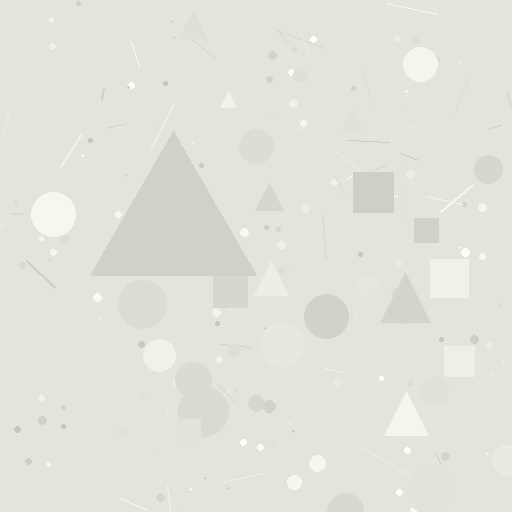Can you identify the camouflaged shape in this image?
The camouflaged shape is a triangle.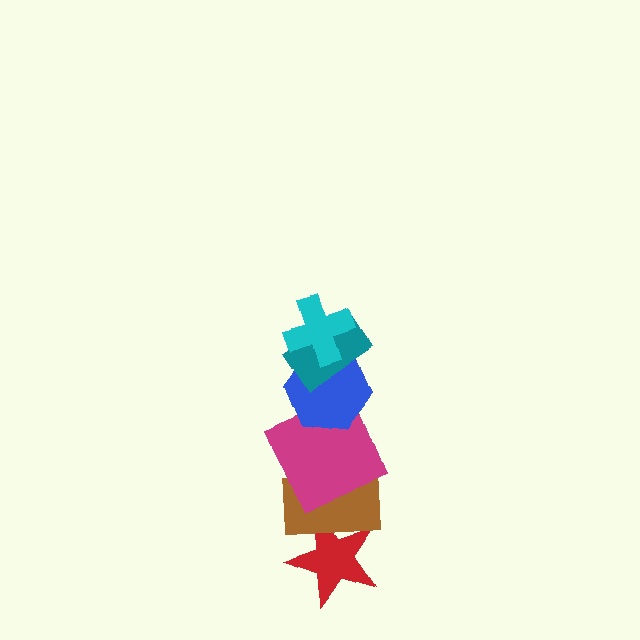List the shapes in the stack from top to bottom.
From top to bottom: the cyan cross, the teal rectangle, the blue hexagon, the magenta square, the brown rectangle, the red star.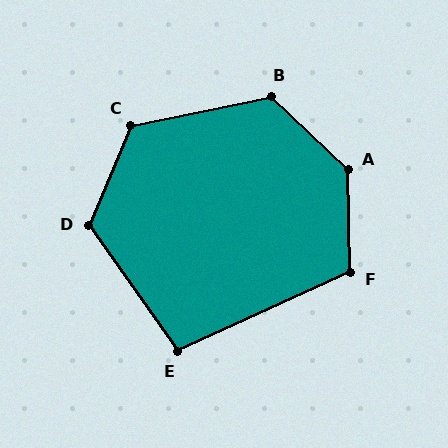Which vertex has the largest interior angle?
A, at approximately 135 degrees.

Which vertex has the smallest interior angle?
E, at approximately 101 degrees.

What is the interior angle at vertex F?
Approximately 113 degrees (obtuse).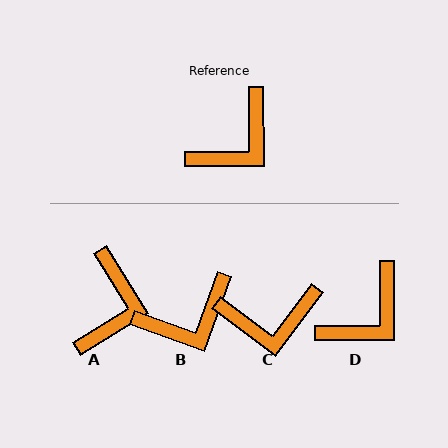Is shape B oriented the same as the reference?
No, it is off by about 20 degrees.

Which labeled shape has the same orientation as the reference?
D.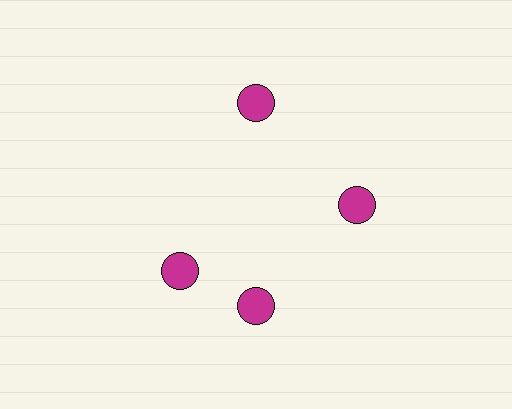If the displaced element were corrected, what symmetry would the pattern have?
It would have 4-fold rotational symmetry — the pattern would map onto itself every 90 degrees.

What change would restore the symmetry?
The symmetry would be restored by rotating it back into even spacing with its neighbors so that all 4 circles sit at equal angles and equal distance from the center.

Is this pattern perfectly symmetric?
No. The 4 magenta circles are arranged in a ring, but one element near the 9 o'clock position is rotated out of alignment along the ring, breaking the 4-fold rotational symmetry.